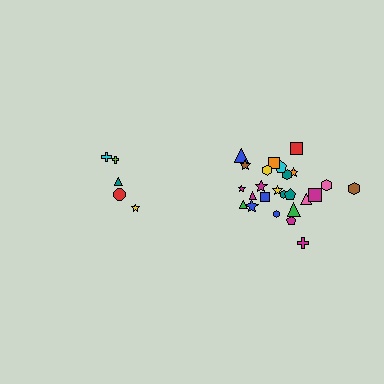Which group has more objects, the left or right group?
The right group.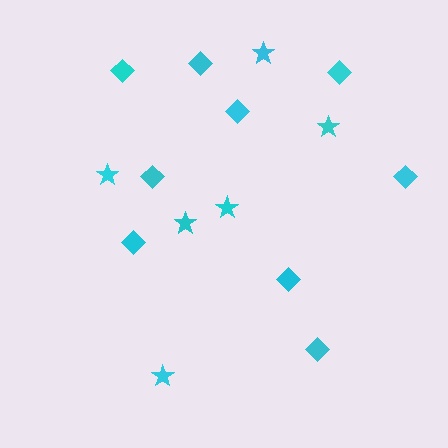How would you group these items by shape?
There are 2 groups: one group of stars (6) and one group of diamonds (9).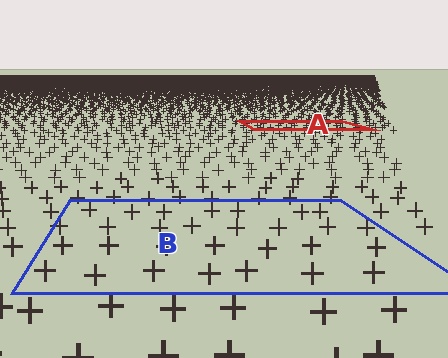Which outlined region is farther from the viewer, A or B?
Region A is farther from the viewer — the texture elements inside it appear smaller and more densely packed.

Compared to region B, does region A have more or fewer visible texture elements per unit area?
Region A has more texture elements per unit area — they are packed more densely because it is farther away.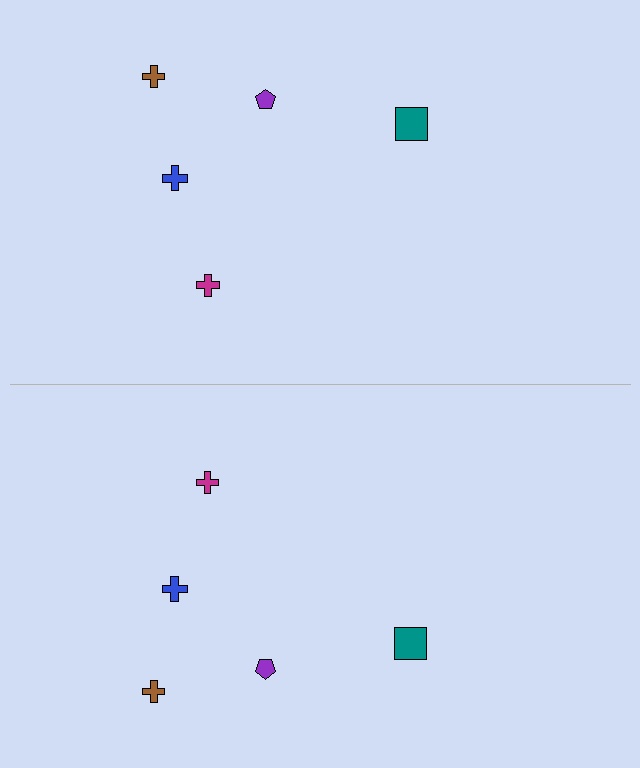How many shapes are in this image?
There are 10 shapes in this image.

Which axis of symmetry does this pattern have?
The pattern has a horizontal axis of symmetry running through the center of the image.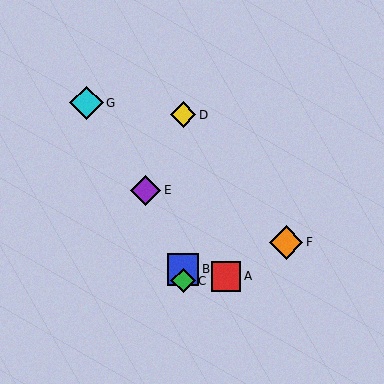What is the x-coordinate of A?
Object A is at x≈226.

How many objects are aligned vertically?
3 objects (B, C, D) are aligned vertically.